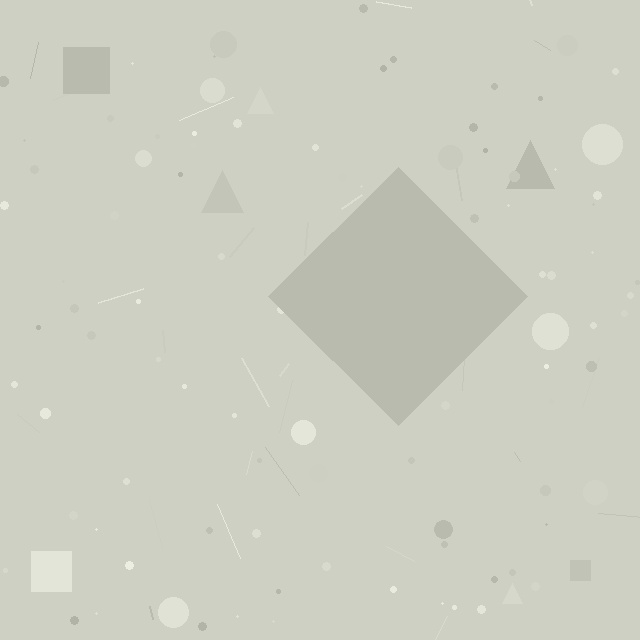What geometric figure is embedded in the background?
A diamond is embedded in the background.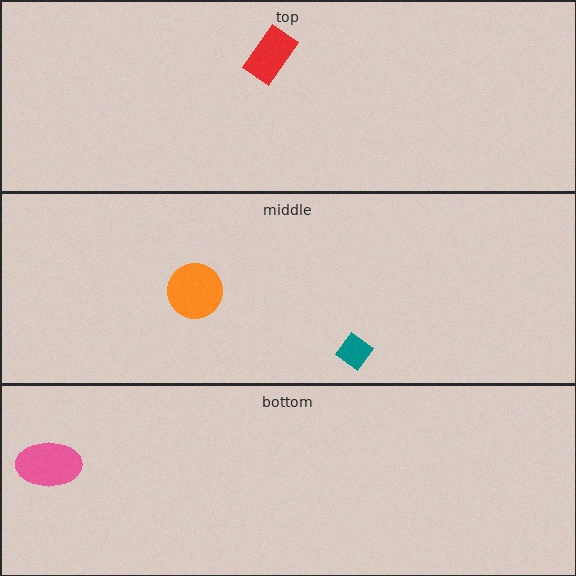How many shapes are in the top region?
1.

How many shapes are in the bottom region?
1.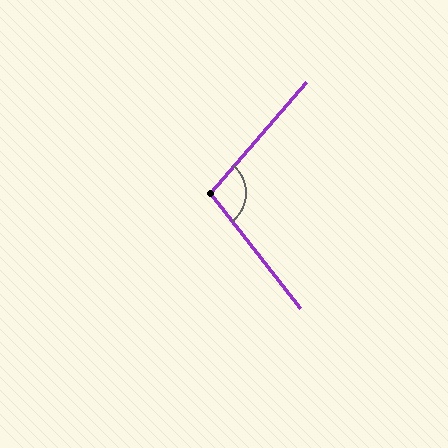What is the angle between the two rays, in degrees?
Approximately 101 degrees.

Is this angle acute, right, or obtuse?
It is obtuse.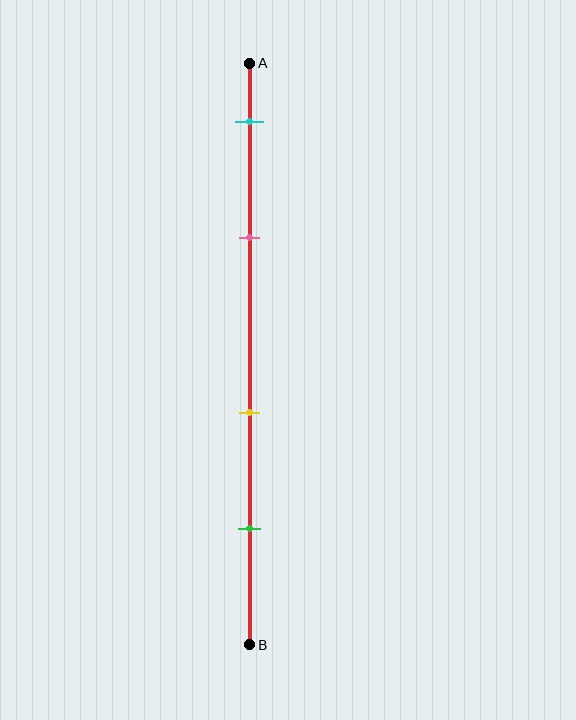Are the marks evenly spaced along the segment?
No, the marks are not evenly spaced.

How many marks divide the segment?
There are 4 marks dividing the segment.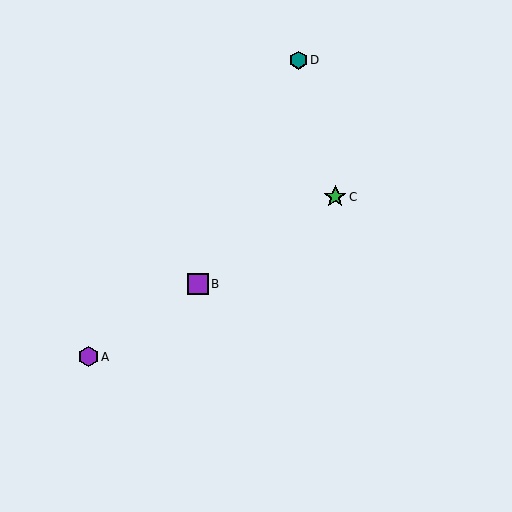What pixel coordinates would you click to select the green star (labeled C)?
Click at (335, 197) to select the green star C.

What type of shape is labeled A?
Shape A is a purple hexagon.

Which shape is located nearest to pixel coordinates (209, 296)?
The purple square (labeled B) at (198, 284) is nearest to that location.